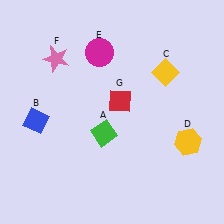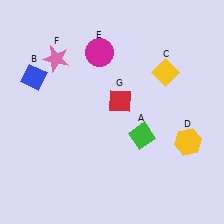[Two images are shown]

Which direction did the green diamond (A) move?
The green diamond (A) moved right.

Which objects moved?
The objects that moved are: the green diamond (A), the blue diamond (B).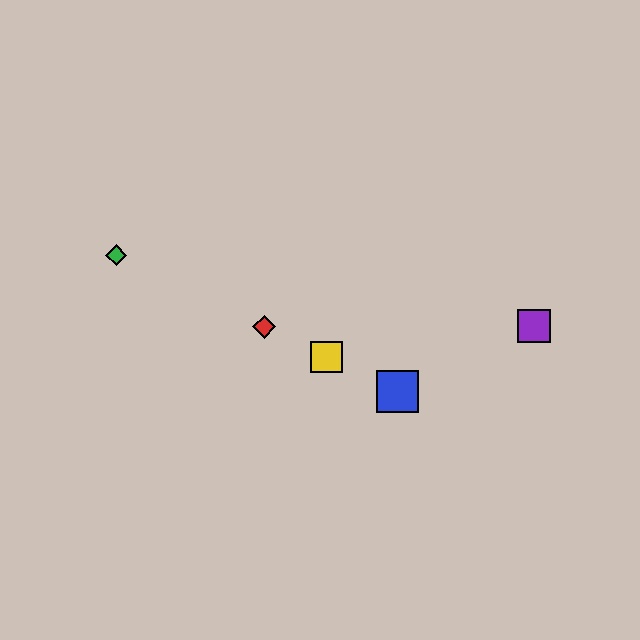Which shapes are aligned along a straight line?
The red diamond, the blue square, the green diamond, the yellow square are aligned along a straight line.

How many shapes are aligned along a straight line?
4 shapes (the red diamond, the blue square, the green diamond, the yellow square) are aligned along a straight line.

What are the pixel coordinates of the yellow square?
The yellow square is at (326, 357).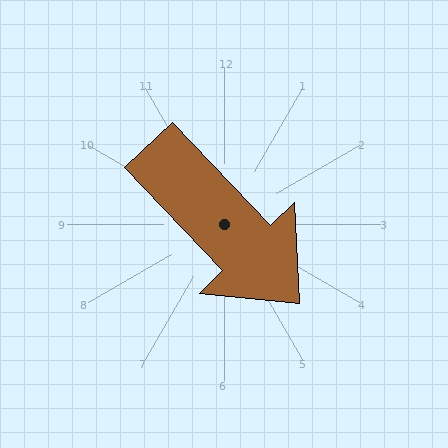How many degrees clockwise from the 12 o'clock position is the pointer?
Approximately 136 degrees.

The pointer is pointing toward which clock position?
Roughly 5 o'clock.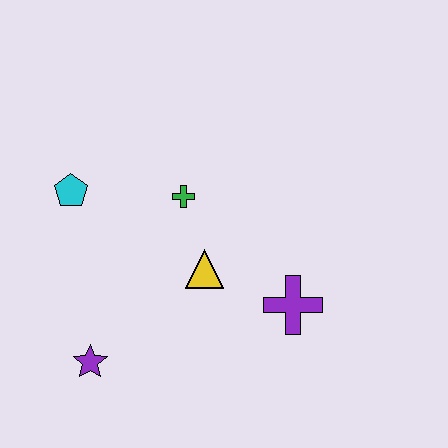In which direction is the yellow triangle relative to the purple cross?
The yellow triangle is to the left of the purple cross.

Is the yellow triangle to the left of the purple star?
No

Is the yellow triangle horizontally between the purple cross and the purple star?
Yes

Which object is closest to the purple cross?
The yellow triangle is closest to the purple cross.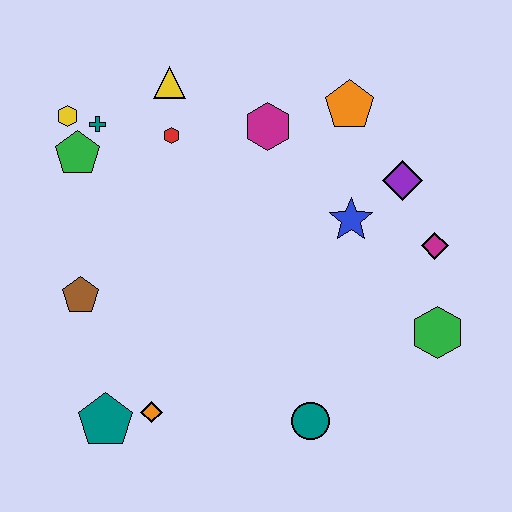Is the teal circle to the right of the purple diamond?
No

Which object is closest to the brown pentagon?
The teal pentagon is closest to the brown pentagon.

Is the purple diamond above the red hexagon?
No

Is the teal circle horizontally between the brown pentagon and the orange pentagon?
Yes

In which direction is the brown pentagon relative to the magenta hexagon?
The brown pentagon is to the left of the magenta hexagon.